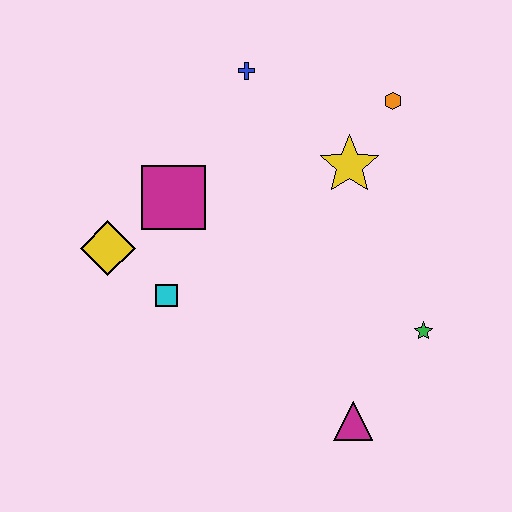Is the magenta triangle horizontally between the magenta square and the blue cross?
No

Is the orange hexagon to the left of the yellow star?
No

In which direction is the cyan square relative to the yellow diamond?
The cyan square is to the right of the yellow diamond.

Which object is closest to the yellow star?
The orange hexagon is closest to the yellow star.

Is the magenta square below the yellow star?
Yes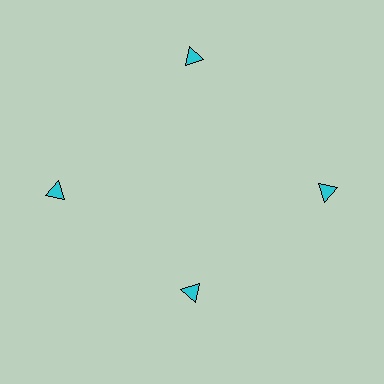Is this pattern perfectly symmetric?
No. The 4 cyan triangles are arranged in a ring, but one element near the 6 o'clock position is pulled inward toward the center, breaking the 4-fold rotational symmetry.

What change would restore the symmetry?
The symmetry would be restored by moving it outward, back onto the ring so that all 4 triangles sit at equal angles and equal distance from the center.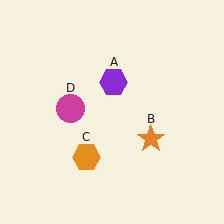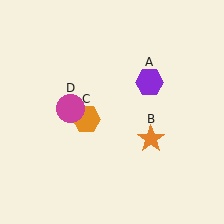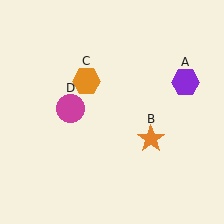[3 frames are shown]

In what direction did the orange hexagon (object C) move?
The orange hexagon (object C) moved up.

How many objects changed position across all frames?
2 objects changed position: purple hexagon (object A), orange hexagon (object C).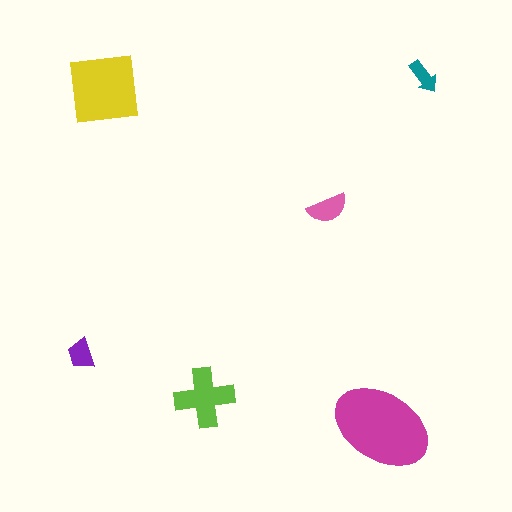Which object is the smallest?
The teal arrow.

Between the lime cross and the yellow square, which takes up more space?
The yellow square.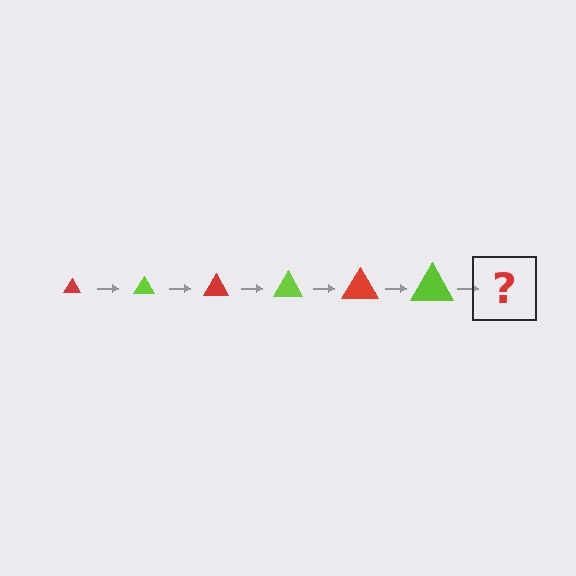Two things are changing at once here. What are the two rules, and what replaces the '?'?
The two rules are that the triangle grows larger each step and the color cycles through red and lime. The '?' should be a red triangle, larger than the previous one.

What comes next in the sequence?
The next element should be a red triangle, larger than the previous one.